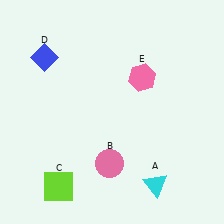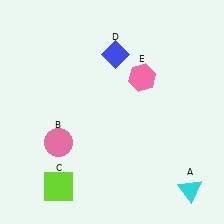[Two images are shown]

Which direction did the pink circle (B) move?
The pink circle (B) moved left.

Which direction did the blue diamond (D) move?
The blue diamond (D) moved right.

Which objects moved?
The objects that moved are: the cyan triangle (A), the pink circle (B), the blue diamond (D).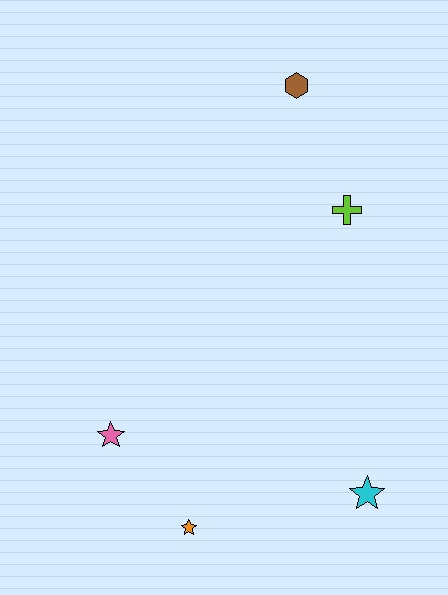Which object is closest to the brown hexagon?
The lime cross is closest to the brown hexagon.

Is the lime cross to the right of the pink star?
Yes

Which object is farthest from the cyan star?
The brown hexagon is farthest from the cyan star.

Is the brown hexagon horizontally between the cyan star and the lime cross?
No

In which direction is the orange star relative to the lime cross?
The orange star is below the lime cross.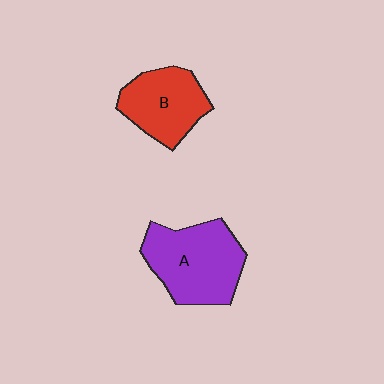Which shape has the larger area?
Shape A (purple).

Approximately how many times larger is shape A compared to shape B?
Approximately 1.3 times.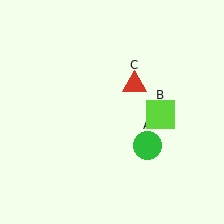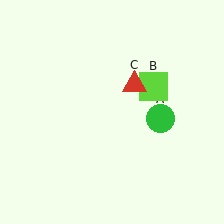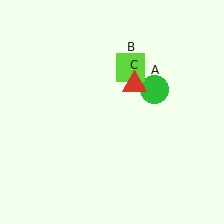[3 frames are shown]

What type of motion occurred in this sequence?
The green circle (object A), lime square (object B) rotated counterclockwise around the center of the scene.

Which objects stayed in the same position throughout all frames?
Red triangle (object C) remained stationary.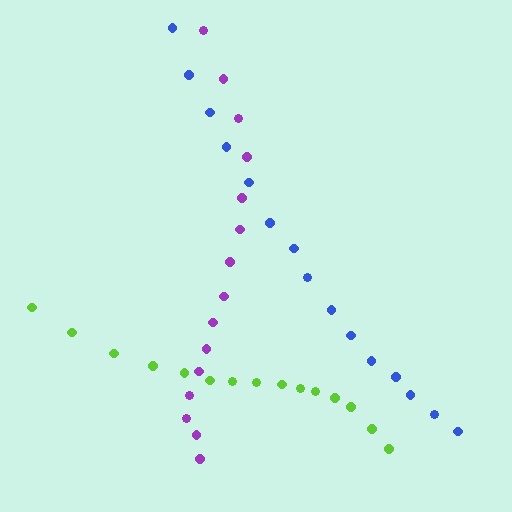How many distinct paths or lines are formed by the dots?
There are 3 distinct paths.